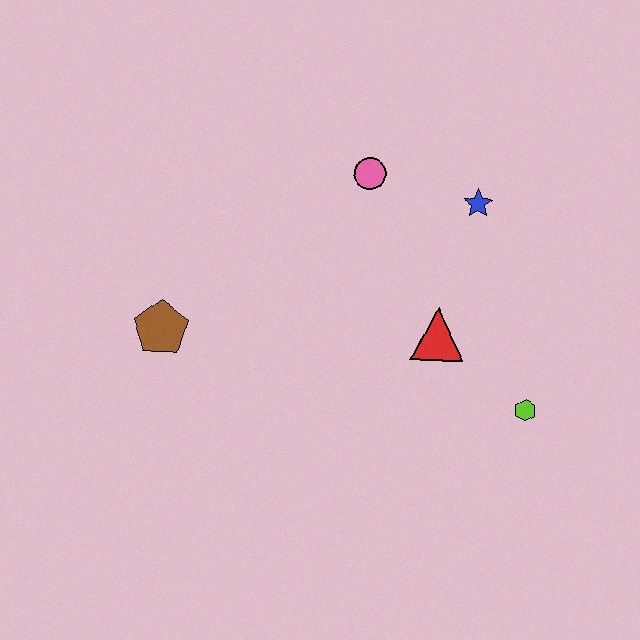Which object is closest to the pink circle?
The blue star is closest to the pink circle.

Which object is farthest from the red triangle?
The brown pentagon is farthest from the red triangle.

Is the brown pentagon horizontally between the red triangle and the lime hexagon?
No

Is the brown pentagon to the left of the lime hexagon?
Yes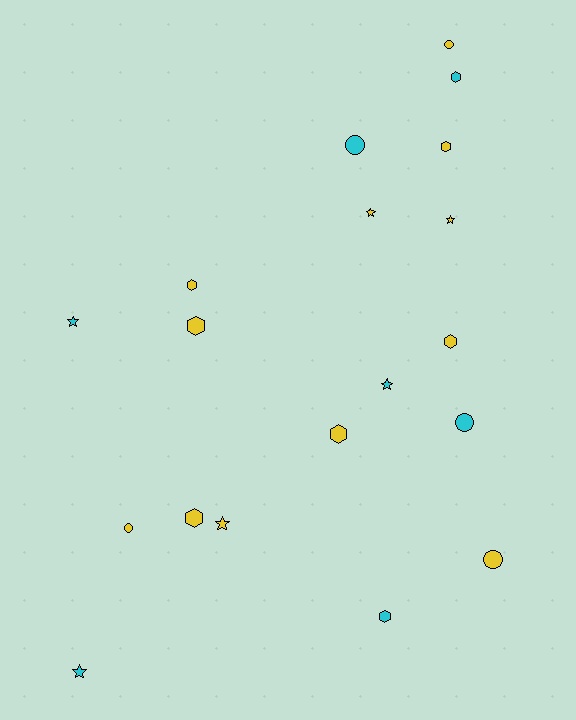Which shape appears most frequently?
Hexagon, with 8 objects.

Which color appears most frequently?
Yellow, with 12 objects.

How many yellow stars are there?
There are 3 yellow stars.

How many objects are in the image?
There are 19 objects.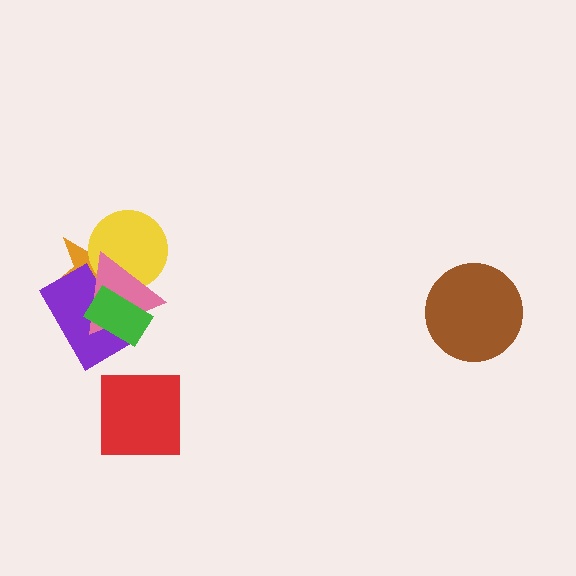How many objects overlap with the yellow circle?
2 objects overlap with the yellow circle.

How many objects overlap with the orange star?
4 objects overlap with the orange star.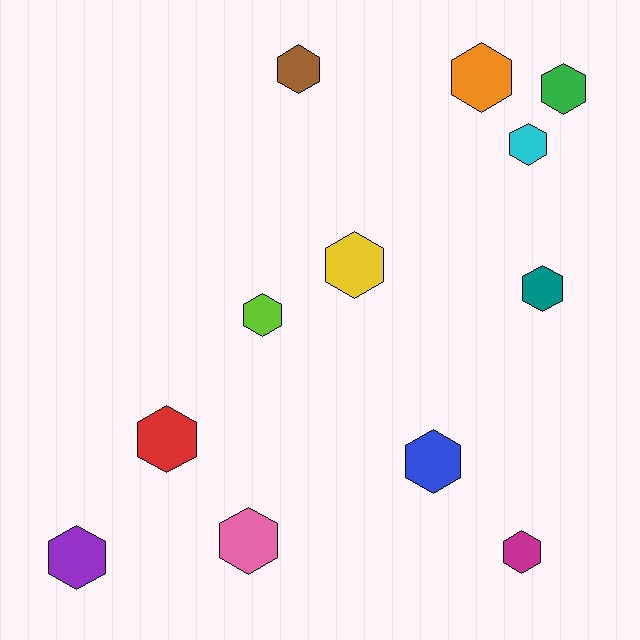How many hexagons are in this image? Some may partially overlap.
There are 12 hexagons.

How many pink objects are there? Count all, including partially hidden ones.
There is 1 pink object.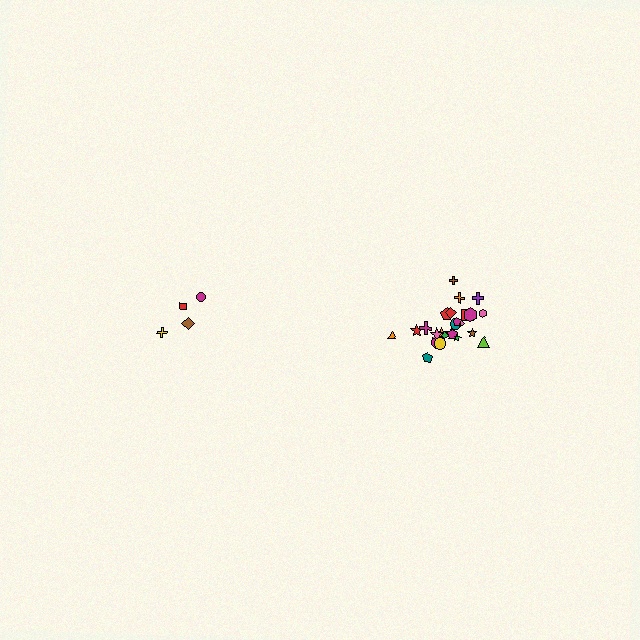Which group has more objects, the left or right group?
The right group.